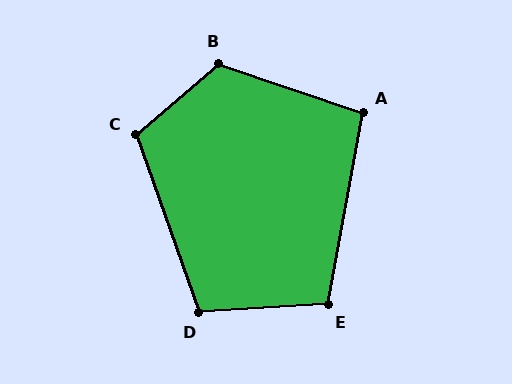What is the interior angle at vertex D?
Approximately 106 degrees (obtuse).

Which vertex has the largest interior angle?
B, at approximately 121 degrees.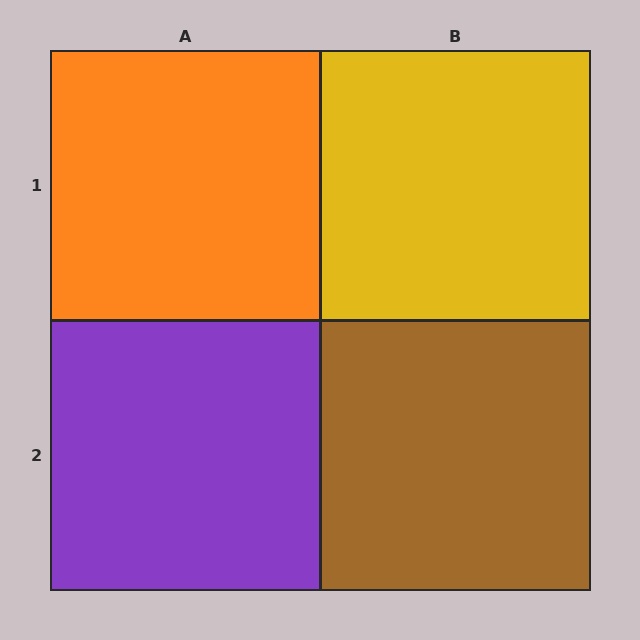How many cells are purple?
1 cell is purple.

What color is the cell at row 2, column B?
Brown.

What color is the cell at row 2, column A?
Purple.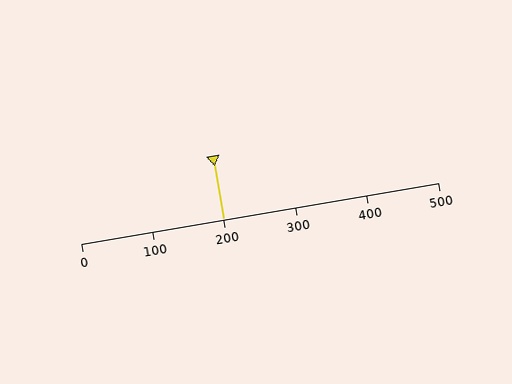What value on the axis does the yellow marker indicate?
The marker indicates approximately 200.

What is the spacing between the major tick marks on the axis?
The major ticks are spaced 100 apart.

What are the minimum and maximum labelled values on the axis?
The axis runs from 0 to 500.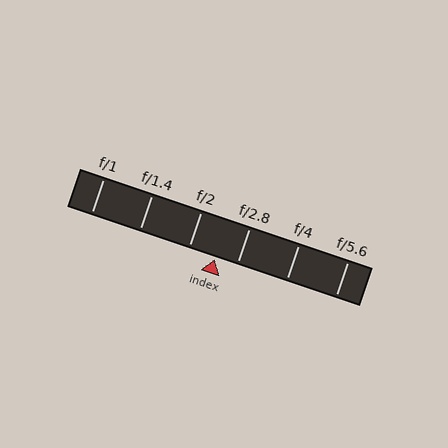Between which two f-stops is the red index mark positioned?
The index mark is between f/2 and f/2.8.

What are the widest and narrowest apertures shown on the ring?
The widest aperture shown is f/1 and the narrowest is f/5.6.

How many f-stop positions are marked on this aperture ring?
There are 6 f-stop positions marked.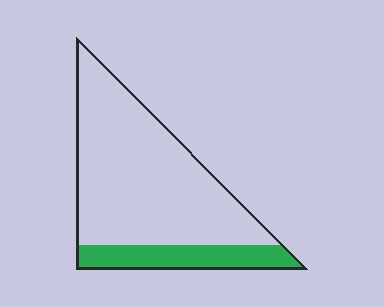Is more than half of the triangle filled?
No.